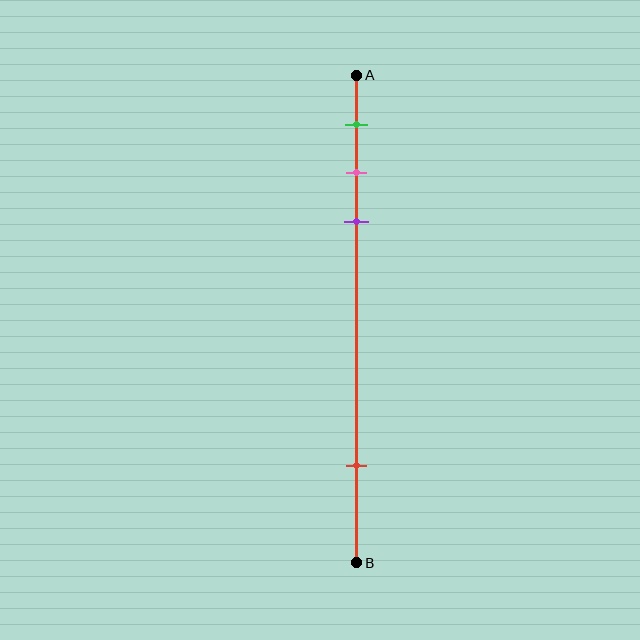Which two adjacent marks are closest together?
The pink and purple marks are the closest adjacent pair.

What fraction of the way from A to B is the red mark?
The red mark is approximately 80% (0.8) of the way from A to B.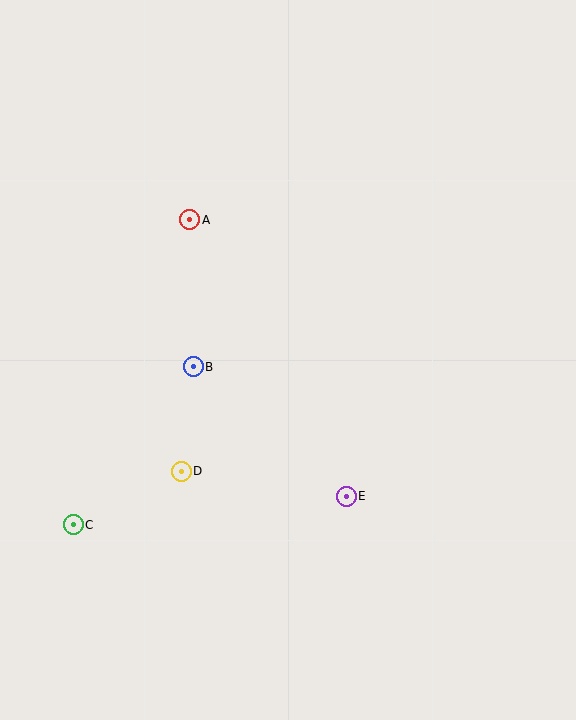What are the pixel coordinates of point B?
Point B is at (193, 367).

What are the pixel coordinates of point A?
Point A is at (190, 220).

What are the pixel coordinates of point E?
Point E is at (346, 496).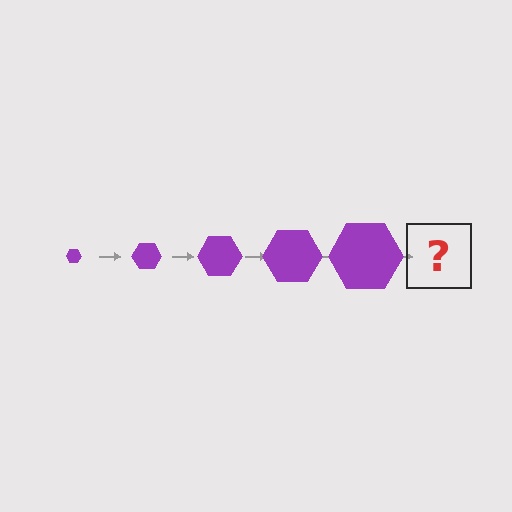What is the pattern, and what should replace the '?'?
The pattern is that the hexagon gets progressively larger each step. The '?' should be a purple hexagon, larger than the previous one.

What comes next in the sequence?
The next element should be a purple hexagon, larger than the previous one.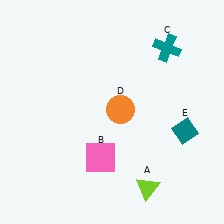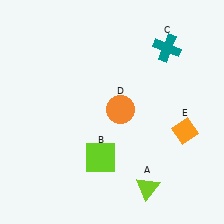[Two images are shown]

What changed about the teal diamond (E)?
In Image 1, E is teal. In Image 2, it changed to orange.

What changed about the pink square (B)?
In Image 1, B is pink. In Image 2, it changed to lime.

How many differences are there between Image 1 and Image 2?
There are 2 differences between the two images.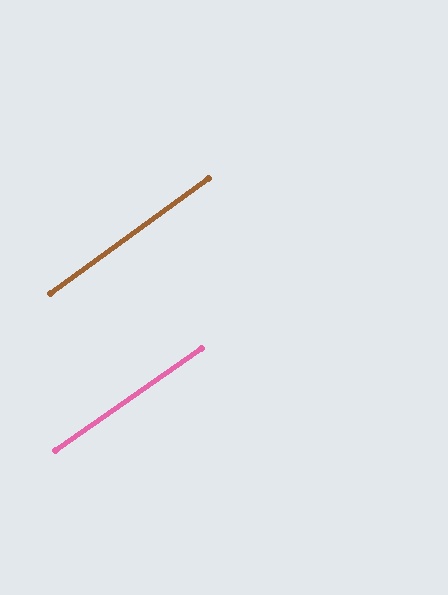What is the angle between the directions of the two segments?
Approximately 1 degree.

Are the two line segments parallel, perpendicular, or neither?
Parallel — their directions differ by only 1.2°.